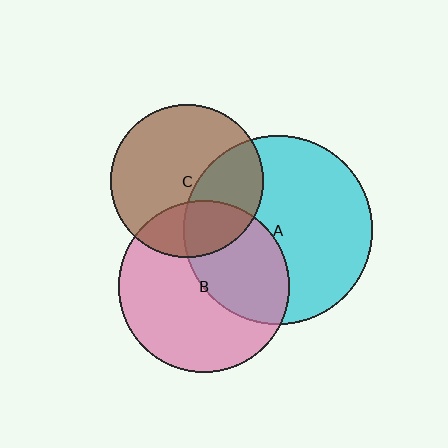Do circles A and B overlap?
Yes.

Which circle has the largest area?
Circle A (cyan).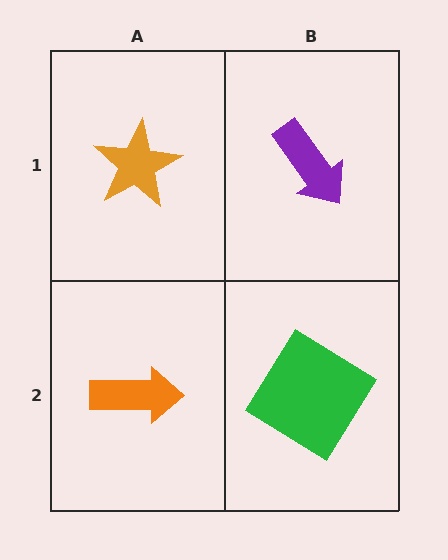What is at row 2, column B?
A green diamond.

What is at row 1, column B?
A purple arrow.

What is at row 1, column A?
An orange star.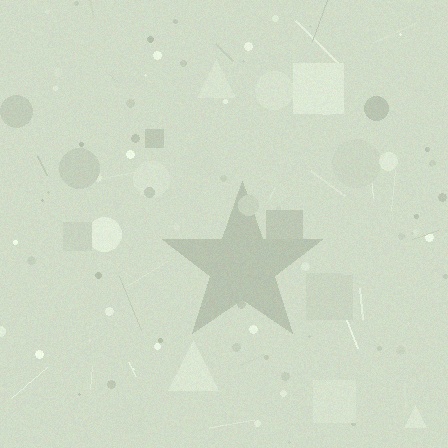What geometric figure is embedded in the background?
A star is embedded in the background.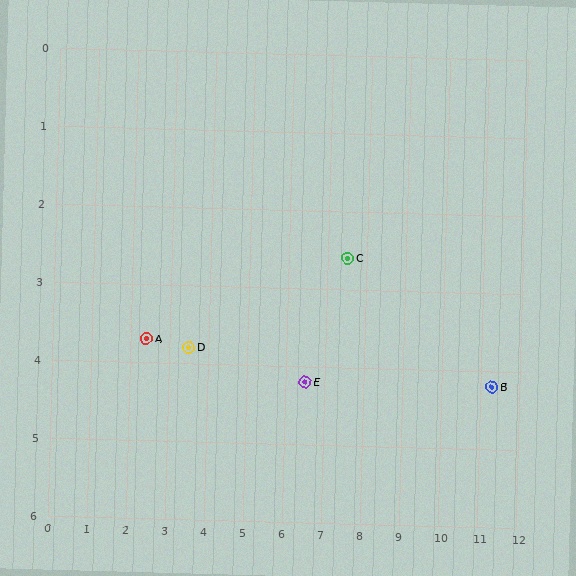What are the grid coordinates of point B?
Point B is at approximately (11.3, 4.2).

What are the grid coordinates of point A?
Point A is at approximately (2.4, 3.7).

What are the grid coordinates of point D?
Point D is at approximately (3.5, 3.8).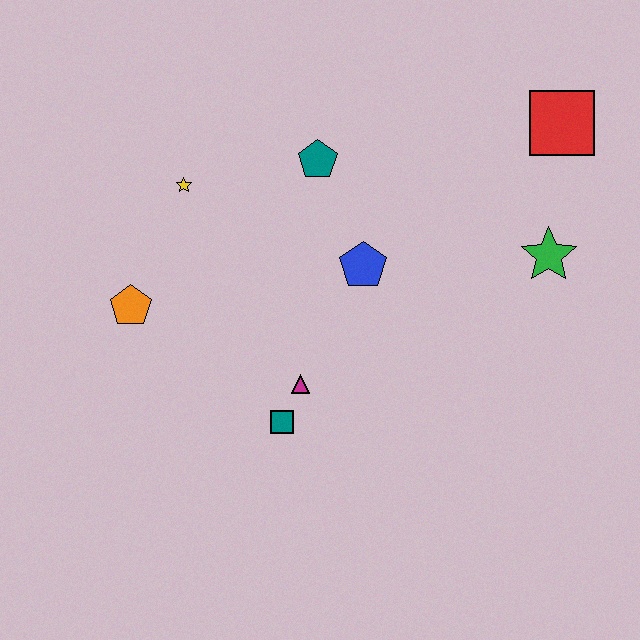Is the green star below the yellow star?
Yes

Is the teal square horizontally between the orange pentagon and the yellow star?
No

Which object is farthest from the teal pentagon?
The teal square is farthest from the teal pentagon.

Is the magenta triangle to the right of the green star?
No